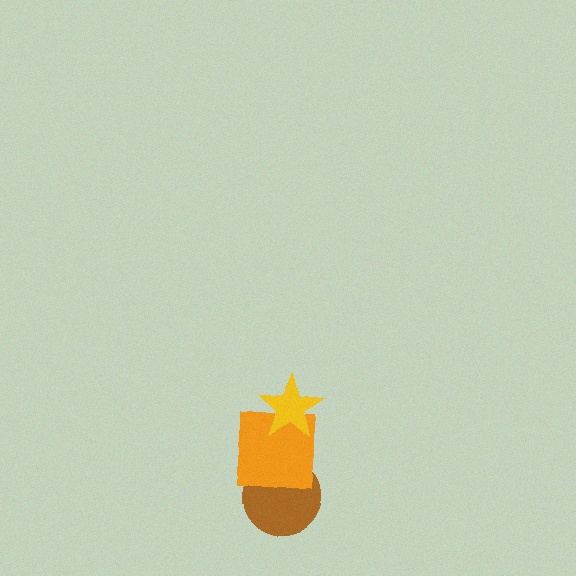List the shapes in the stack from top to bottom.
From top to bottom: the yellow star, the orange square, the brown circle.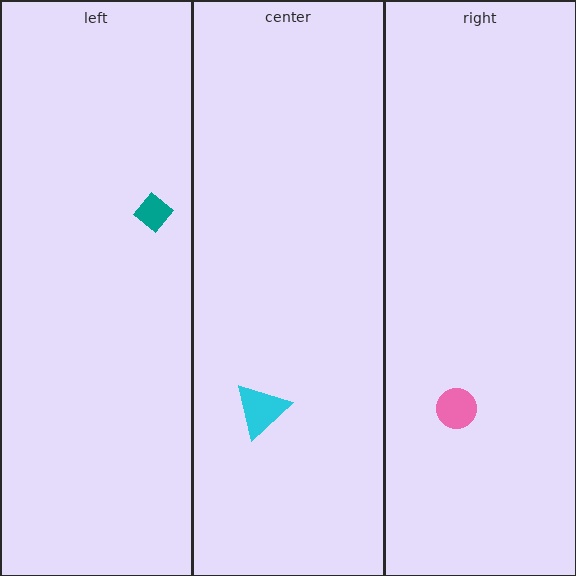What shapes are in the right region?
The pink circle.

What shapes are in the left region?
The teal diamond.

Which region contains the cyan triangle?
The center region.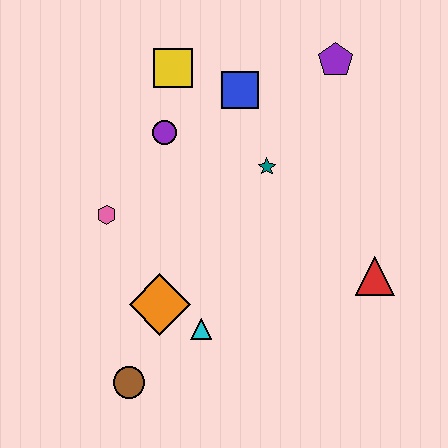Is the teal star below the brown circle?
No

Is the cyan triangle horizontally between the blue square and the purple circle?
Yes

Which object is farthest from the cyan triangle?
The purple pentagon is farthest from the cyan triangle.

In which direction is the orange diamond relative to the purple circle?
The orange diamond is below the purple circle.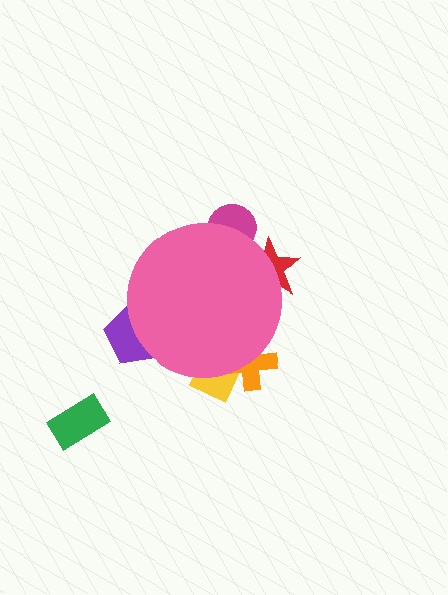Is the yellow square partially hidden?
Yes, the yellow square is partially hidden behind the pink circle.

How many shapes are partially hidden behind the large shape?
5 shapes are partially hidden.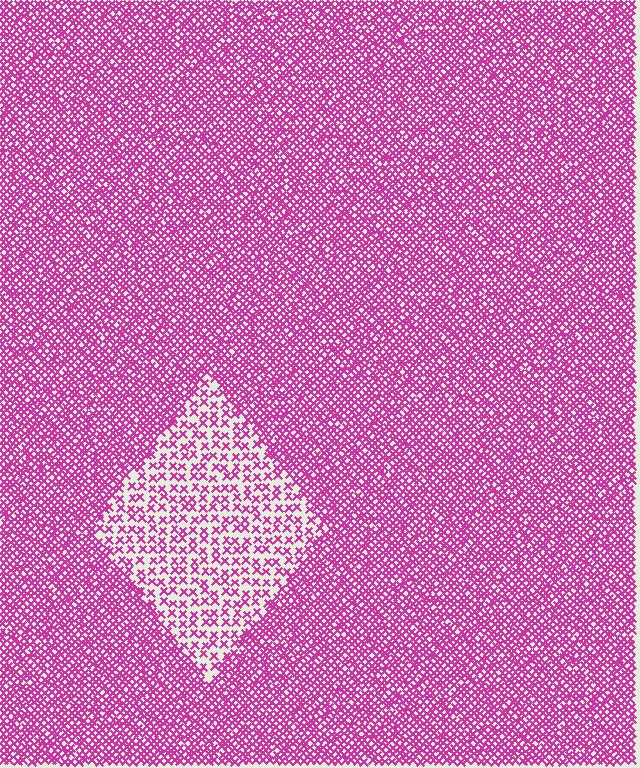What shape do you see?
I see a diamond.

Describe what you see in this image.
The image contains small magenta elements arranged at two different densities. A diamond-shaped region is visible where the elements are less densely packed than the surrounding area.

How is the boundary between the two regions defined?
The boundary is defined by a change in element density (approximately 2.4x ratio). All elements are the same color, size, and shape.